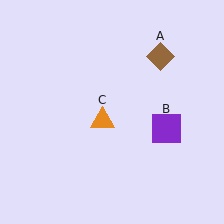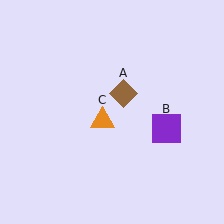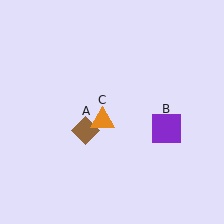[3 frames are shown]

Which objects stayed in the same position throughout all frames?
Purple square (object B) and orange triangle (object C) remained stationary.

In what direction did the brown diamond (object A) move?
The brown diamond (object A) moved down and to the left.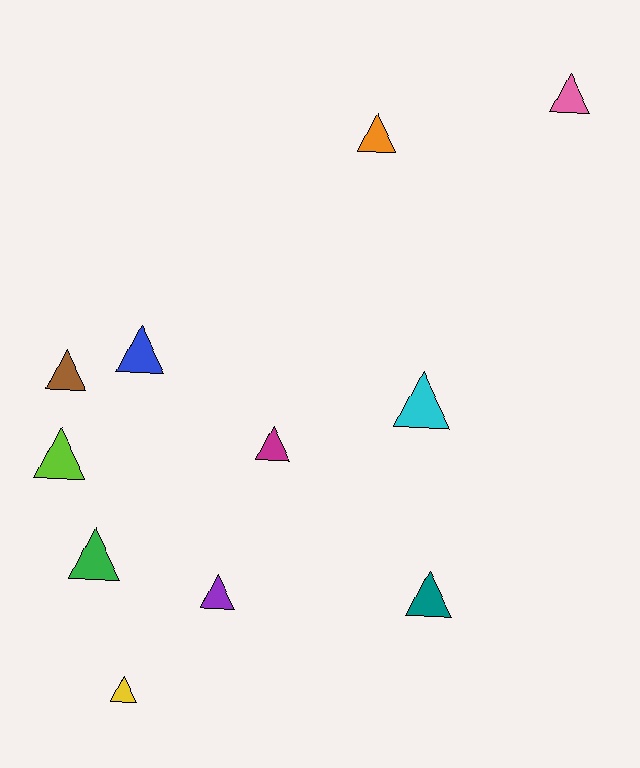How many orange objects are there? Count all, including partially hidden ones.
There is 1 orange object.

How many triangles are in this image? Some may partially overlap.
There are 11 triangles.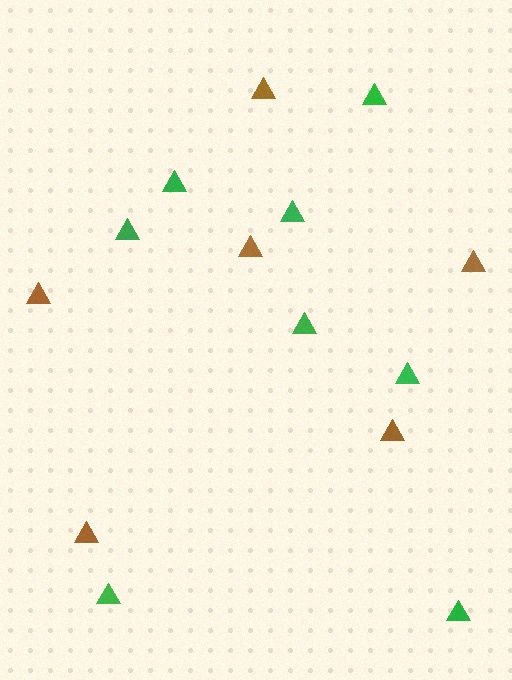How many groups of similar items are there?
There are 2 groups: one group of green triangles (8) and one group of brown triangles (6).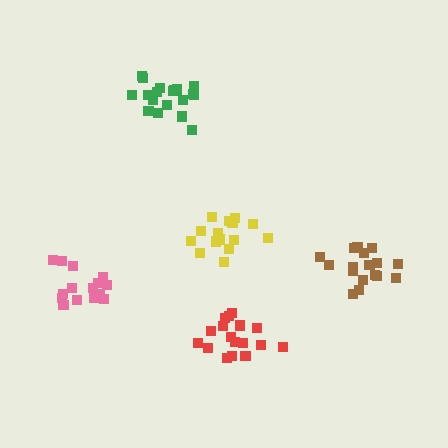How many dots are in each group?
Group 1: 17 dots, Group 2: 19 dots, Group 3: 15 dots, Group 4: 18 dots, Group 5: 15 dots (84 total).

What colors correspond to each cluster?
The clusters are colored: red, green, yellow, brown, pink.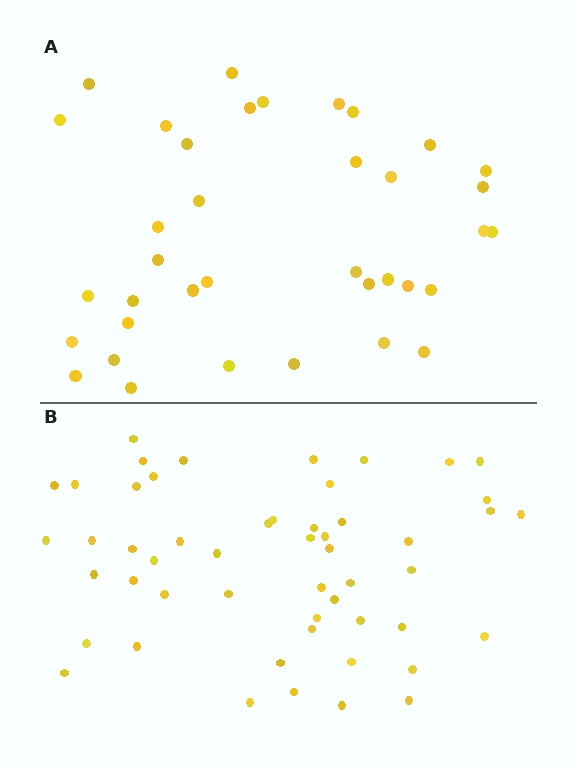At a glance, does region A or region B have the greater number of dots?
Region B (the bottom region) has more dots.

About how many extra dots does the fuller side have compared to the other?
Region B has approximately 15 more dots than region A.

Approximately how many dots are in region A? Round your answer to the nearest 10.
About 40 dots. (The exact count is 37, which rounds to 40.)